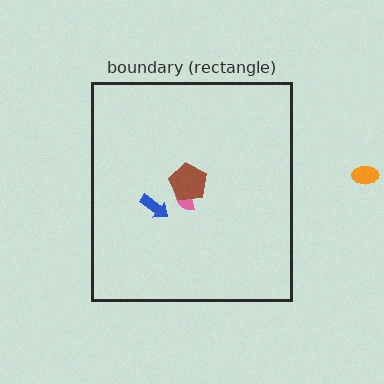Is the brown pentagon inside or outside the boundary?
Inside.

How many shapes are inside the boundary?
3 inside, 1 outside.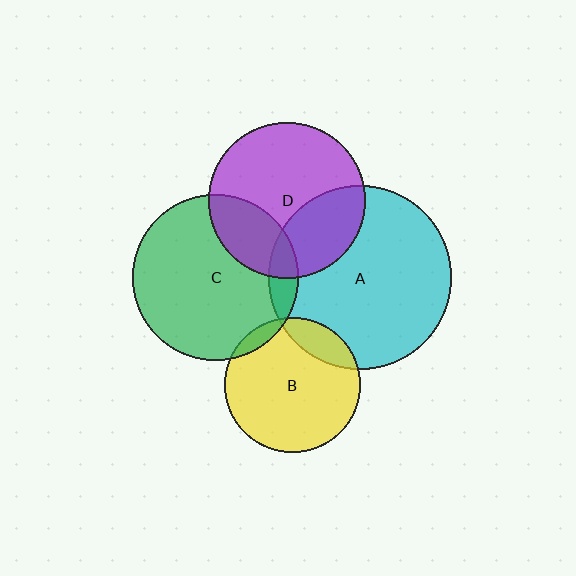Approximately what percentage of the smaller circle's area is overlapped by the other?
Approximately 10%.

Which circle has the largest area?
Circle A (cyan).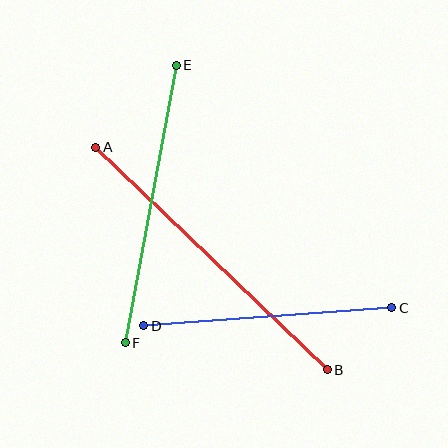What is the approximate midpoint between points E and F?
The midpoint is at approximately (151, 204) pixels.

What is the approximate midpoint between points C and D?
The midpoint is at approximately (268, 317) pixels.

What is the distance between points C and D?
The distance is approximately 248 pixels.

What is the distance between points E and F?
The distance is approximately 283 pixels.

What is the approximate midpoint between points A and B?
The midpoint is at approximately (211, 258) pixels.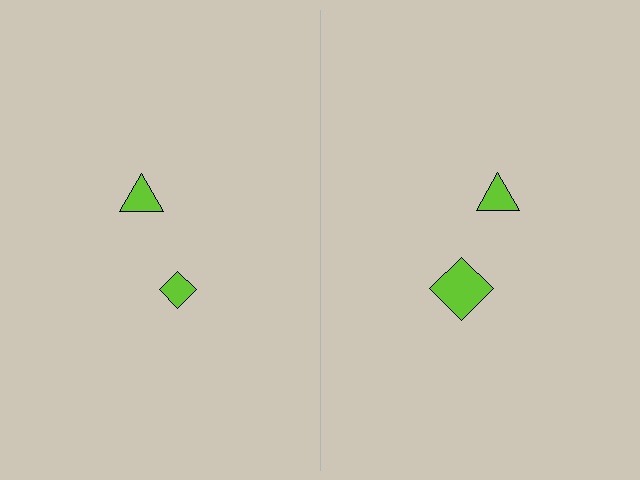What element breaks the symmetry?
The lime diamond on the right side has a different size than its mirror counterpart.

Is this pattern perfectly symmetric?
No, the pattern is not perfectly symmetric. The lime diamond on the right side has a different size than its mirror counterpart.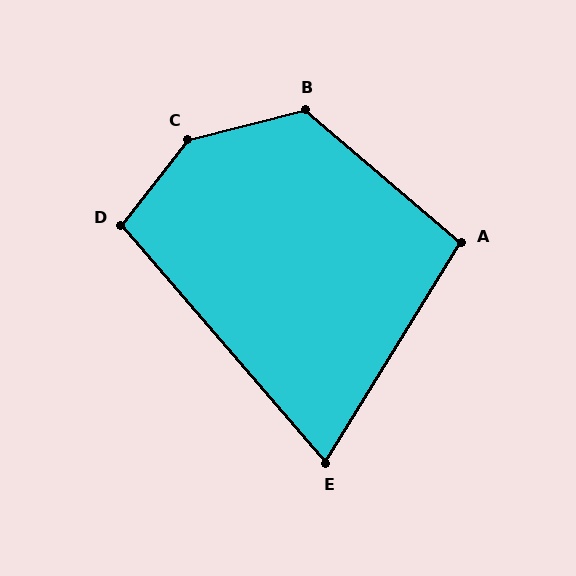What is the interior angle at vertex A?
Approximately 99 degrees (obtuse).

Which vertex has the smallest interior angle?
E, at approximately 72 degrees.